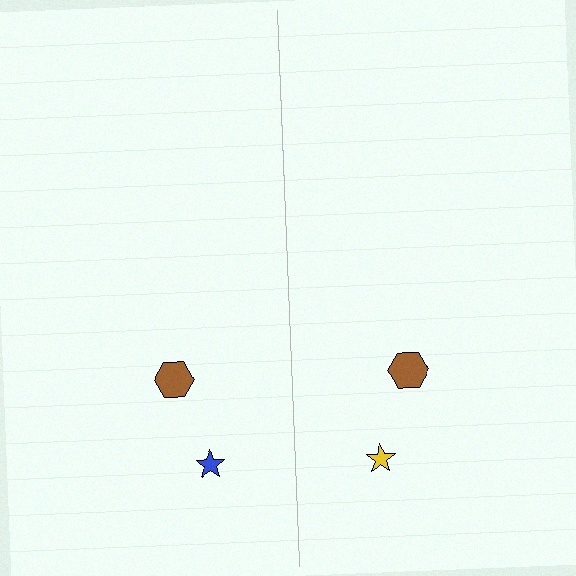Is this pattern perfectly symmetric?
No, the pattern is not perfectly symmetric. The yellow star on the right side breaks the symmetry — its mirror counterpart is blue.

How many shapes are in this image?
There are 4 shapes in this image.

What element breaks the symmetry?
The yellow star on the right side breaks the symmetry — its mirror counterpart is blue.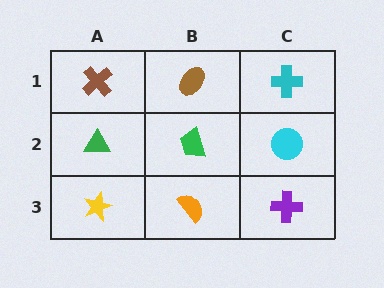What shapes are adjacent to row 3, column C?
A cyan circle (row 2, column C), an orange semicircle (row 3, column B).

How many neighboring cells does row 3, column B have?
3.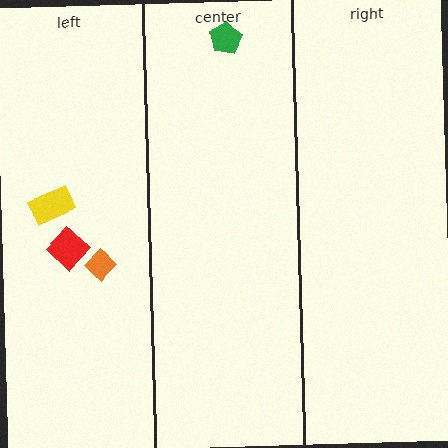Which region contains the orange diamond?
The left region.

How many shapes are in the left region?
3.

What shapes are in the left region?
The yellow rectangle, the red diamond, the orange diamond.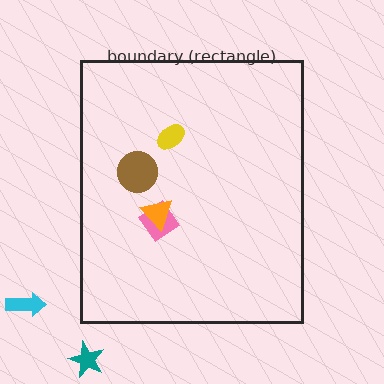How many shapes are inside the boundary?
4 inside, 2 outside.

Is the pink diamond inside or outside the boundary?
Inside.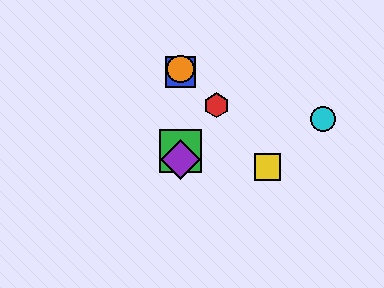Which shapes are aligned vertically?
The blue square, the green square, the purple diamond, the orange circle are aligned vertically.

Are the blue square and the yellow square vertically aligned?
No, the blue square is at x≈180 and the yellow square is at x≈268.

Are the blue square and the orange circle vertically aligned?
Yes, both are at x≈180.